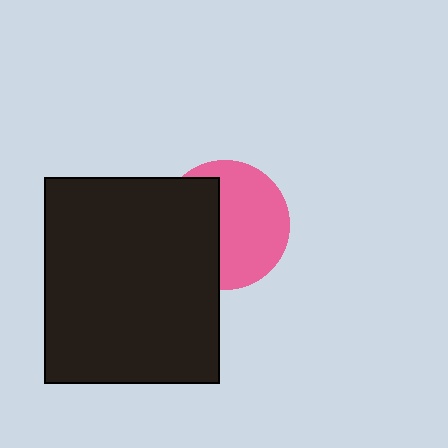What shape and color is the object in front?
The object in front is a black rectangle.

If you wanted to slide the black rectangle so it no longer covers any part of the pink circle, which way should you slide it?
Slide it left — that is the most direct way to separate the two shapes.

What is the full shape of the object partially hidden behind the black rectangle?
The partially hidden object is a pink circle.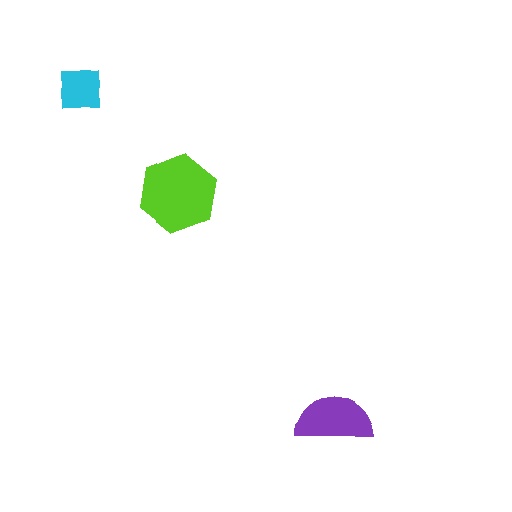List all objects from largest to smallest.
The lime hexagon, the purple semicircle, the cyan square.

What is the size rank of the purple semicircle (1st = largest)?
2nd.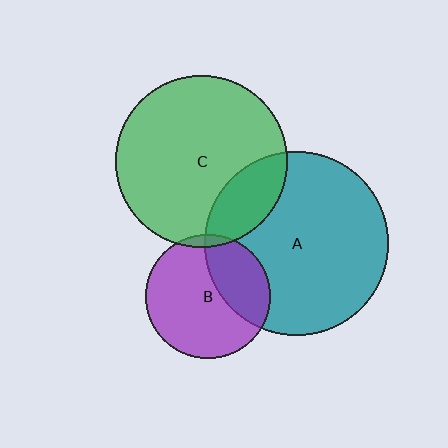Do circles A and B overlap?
Yes.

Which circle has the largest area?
Circle A (teal).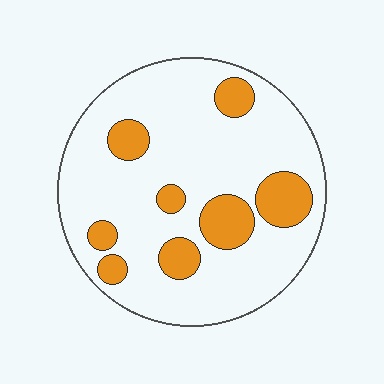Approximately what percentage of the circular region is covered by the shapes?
Approximately 20%.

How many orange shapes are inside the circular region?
8.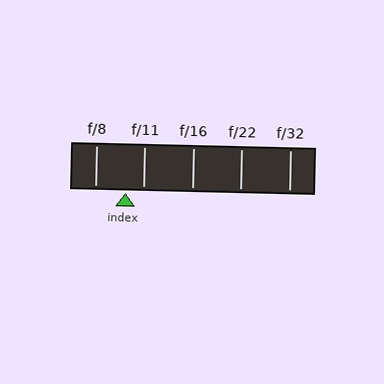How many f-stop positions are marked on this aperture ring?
There are 5 f-stop positions marked.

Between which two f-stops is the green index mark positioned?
The index mark is between f/8 and f/11.